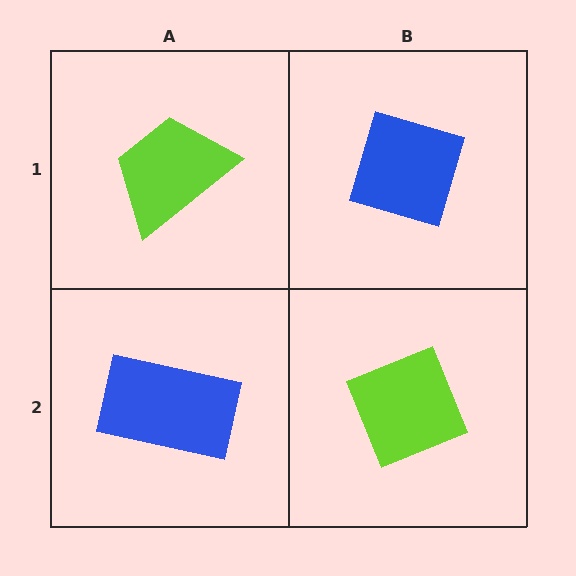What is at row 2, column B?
A lime diamond.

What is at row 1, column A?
A lime trapezoid.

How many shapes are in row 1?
2 shapes.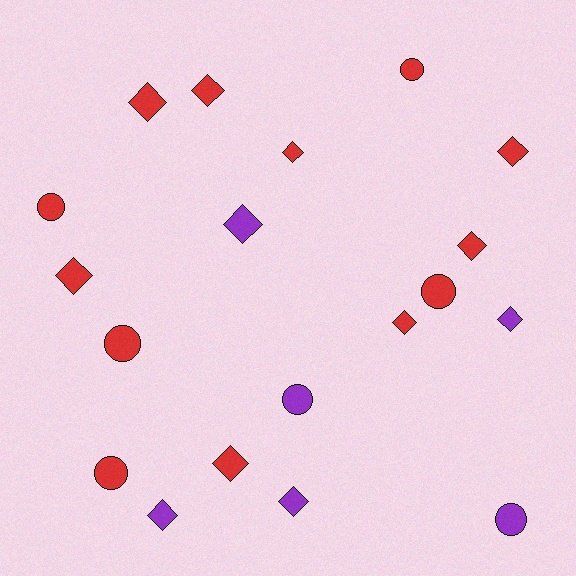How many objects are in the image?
There are 19 objects.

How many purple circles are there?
There are 2 purple circles.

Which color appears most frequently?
Red, with 13 objects.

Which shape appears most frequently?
Diamond, with 12 objects.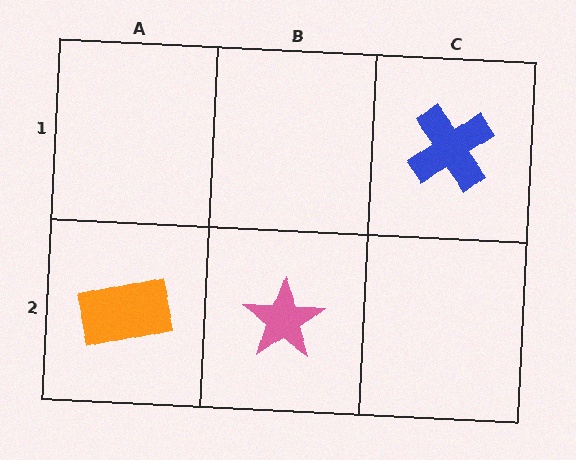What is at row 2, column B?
A pink star.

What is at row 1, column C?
A blue cross.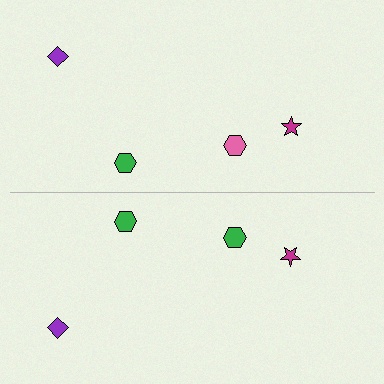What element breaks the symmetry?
The green hexagon on the bottom side breaks the symmetry — its mirror counterpart is pink.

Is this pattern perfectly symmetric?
No, the pattern is not perfectly symmetric. The green hexagon on the bottom side breaks the symmetry — its mirror counterpart is pink.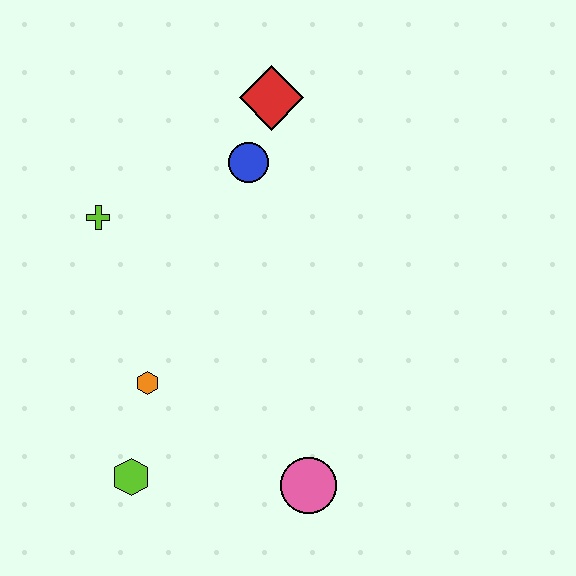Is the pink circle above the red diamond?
No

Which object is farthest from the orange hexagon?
The red diamond is farthest from the orange hexagon.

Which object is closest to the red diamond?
The blue circle is closest to the red diamond.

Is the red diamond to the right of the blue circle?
Yes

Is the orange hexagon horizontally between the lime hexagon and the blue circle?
Yes